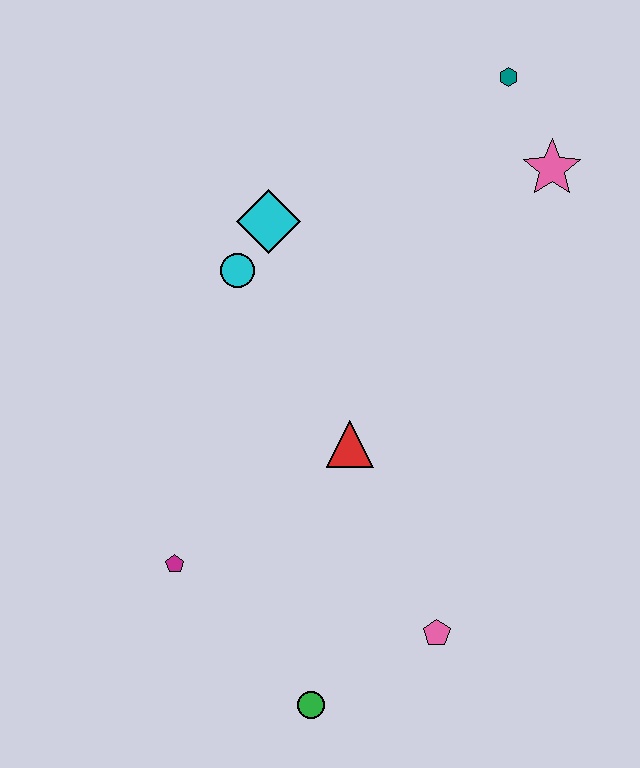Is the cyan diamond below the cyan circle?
No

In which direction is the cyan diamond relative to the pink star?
The cyan diamond is to the left of the pink star.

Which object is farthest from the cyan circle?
The green circle is farthest from the cyan circle.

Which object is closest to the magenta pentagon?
The green circle is closest to the magenta pentagon.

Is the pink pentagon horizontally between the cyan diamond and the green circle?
No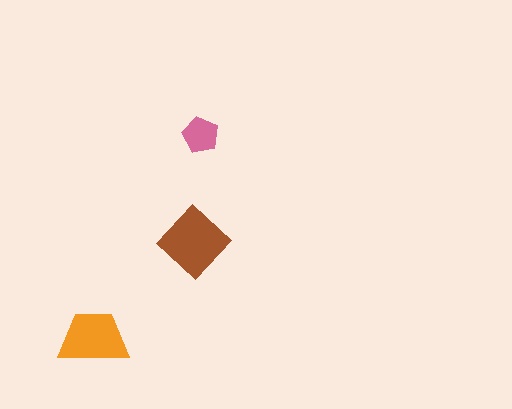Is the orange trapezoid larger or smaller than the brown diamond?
Smaller.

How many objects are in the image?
There are 3 objects in the image.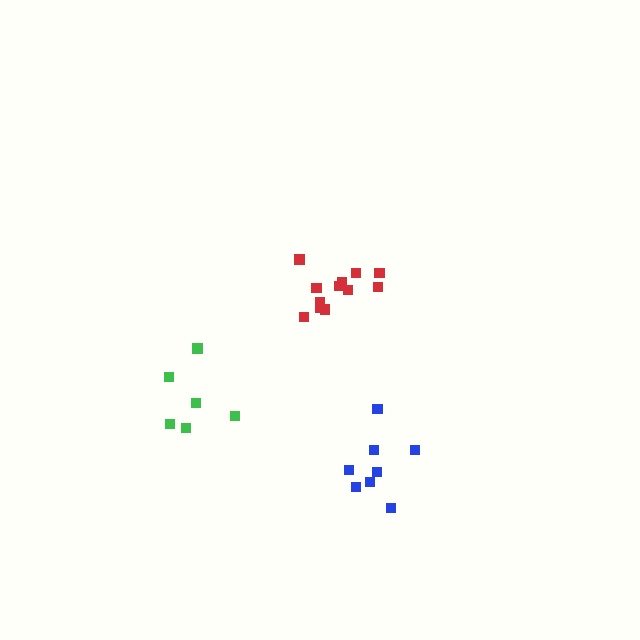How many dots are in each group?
Group 1: 6 dots, Group 2: 12 dots, Group 3: 8 dots (26 total).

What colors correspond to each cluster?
The clusters are colored: green, red, blue.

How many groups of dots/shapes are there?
There are 3 groups.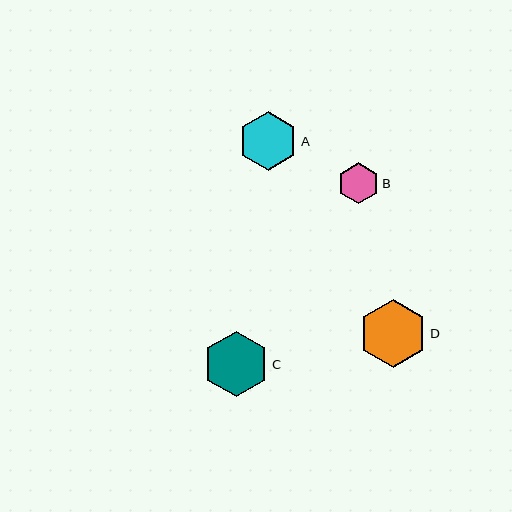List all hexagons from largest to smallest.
From largest to smallest: D, C, A, B.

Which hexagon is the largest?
Hexagon D is the largest with a size of approximately 67 pixels.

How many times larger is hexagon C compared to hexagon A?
Hexagon C is approximately 1.1 times the size of hexagon A.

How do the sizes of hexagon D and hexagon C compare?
Hexagon D and hexagon C are approximately the same size.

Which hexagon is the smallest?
Hexagon B is the smallest with a size of approximately 41 pixels.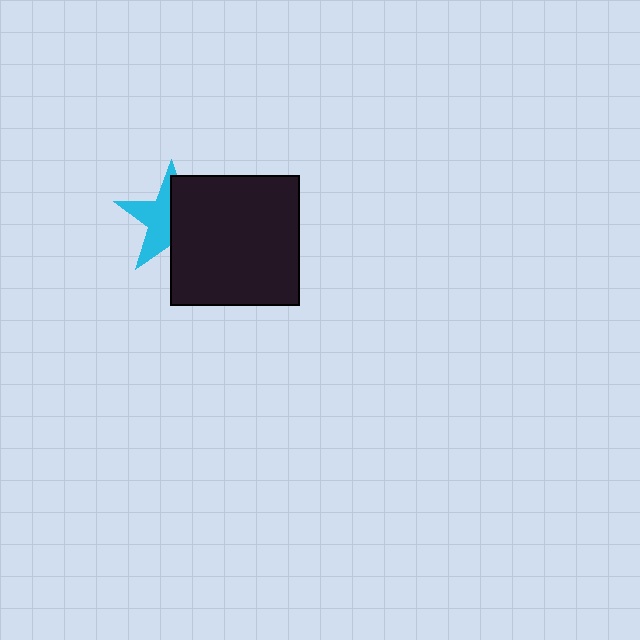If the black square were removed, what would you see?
You would see the complete cyan star.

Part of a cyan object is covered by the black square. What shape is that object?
It is a star.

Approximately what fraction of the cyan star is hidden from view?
Roughly 52% of the cyan star is hidden behind the black square.